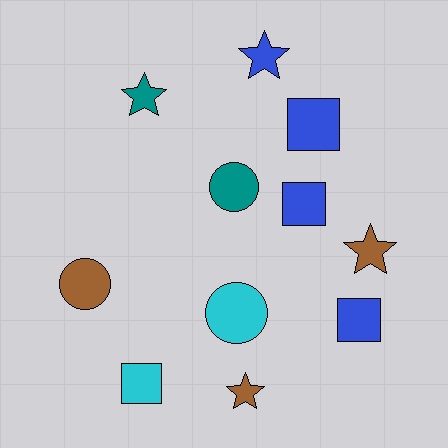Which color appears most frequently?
Blue, with 4 objects.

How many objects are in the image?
There are 11 objects.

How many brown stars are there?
There are 2 brown stars.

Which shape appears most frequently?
Square, with 4 objects.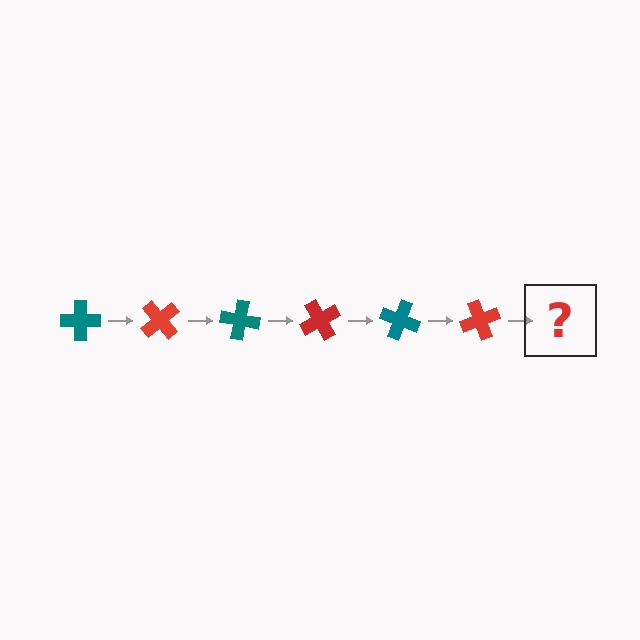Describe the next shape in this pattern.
It should be a teal cross, rotated 300 degrees from the start.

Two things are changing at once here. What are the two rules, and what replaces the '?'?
The two rules are that it rotates 50 degrees each step and the color cycles through teal and red. The '?' should be a teal cross, rotated 300 degrees from the start.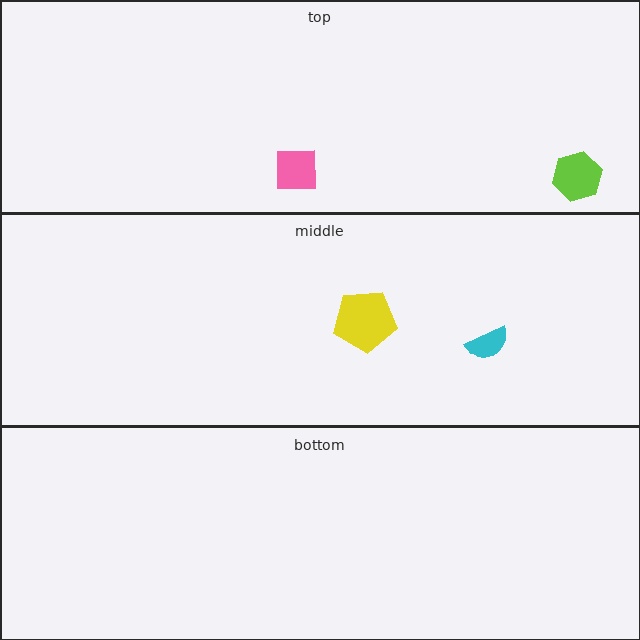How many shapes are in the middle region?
2.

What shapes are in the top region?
The lime hexagon, the pink square.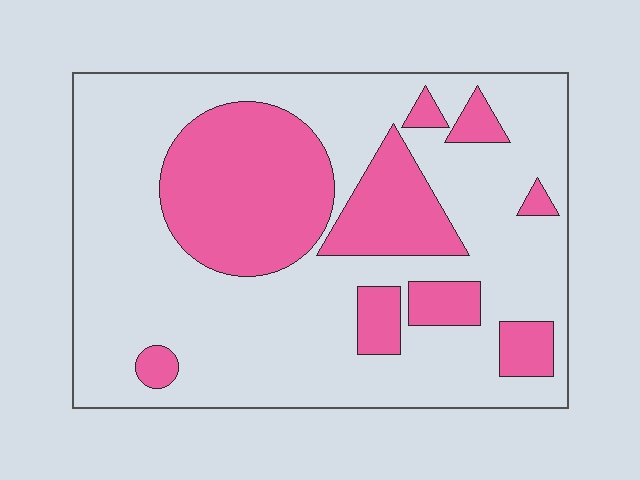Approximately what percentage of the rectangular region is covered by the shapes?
Approximately 30%.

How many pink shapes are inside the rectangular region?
9.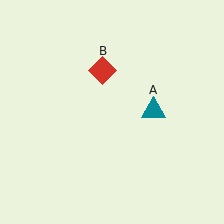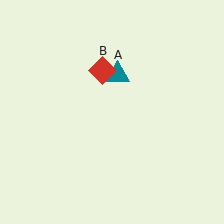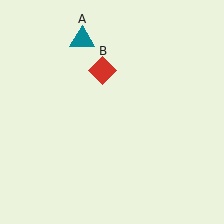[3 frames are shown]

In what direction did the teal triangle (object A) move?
The teal triangle (object A) moved up and to the left.